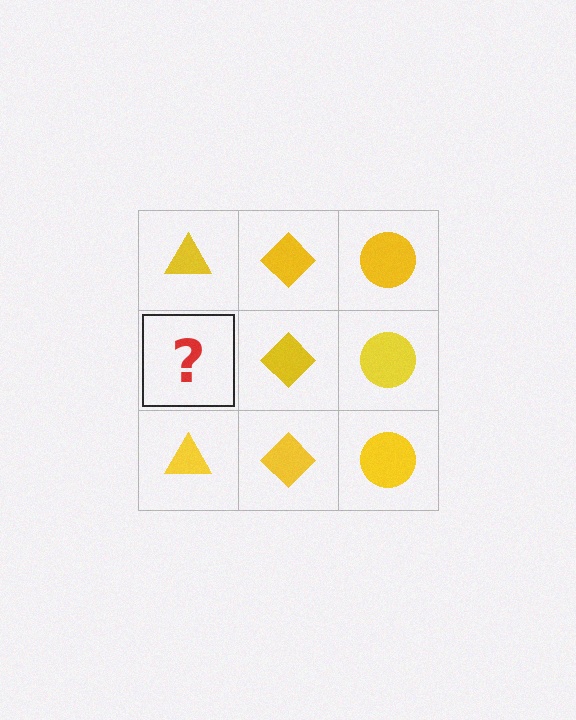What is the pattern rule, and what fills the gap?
The rule is that each column has a consistent shape. The gap should be filled with a yellow triangle.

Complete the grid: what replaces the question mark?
The question mark should be replaced with a yellow triangle.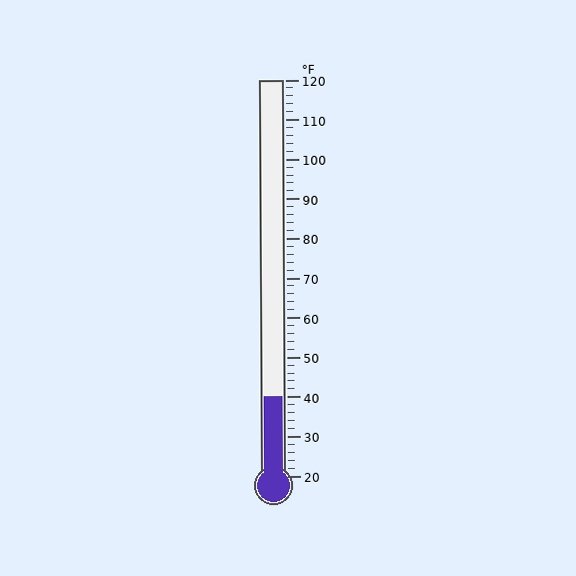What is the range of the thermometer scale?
The thermometer scale ranges from 20°F to 120°F.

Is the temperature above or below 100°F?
The temperature is below 100°F.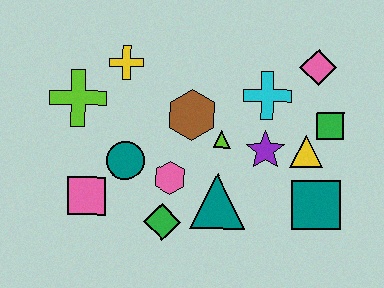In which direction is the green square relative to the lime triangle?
The green square is to the right of the lime triangle.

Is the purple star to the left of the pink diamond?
Yes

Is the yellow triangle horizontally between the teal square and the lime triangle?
Yes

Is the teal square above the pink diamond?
No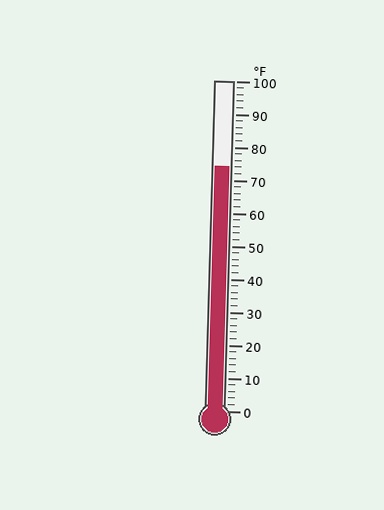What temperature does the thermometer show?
The thermometer shows approximately 74°F.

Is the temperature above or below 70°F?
The temperature is above 70°F.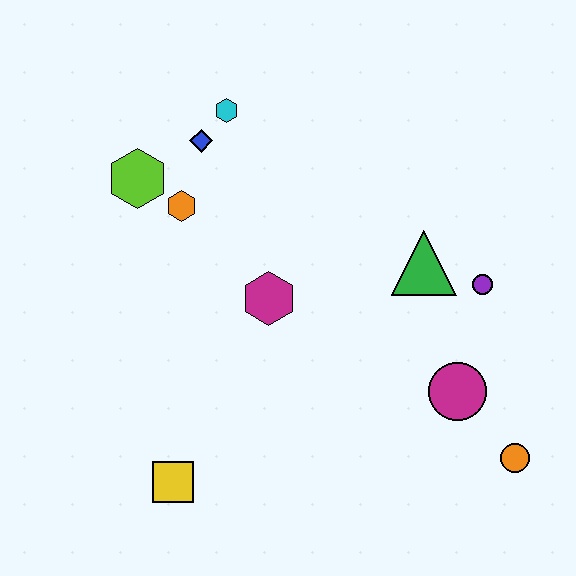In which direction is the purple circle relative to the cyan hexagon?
The purple circle is to the right of the cyan hexagon.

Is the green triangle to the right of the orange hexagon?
Yes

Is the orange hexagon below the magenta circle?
No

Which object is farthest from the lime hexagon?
The orange circle is farthest from the lime hexagon.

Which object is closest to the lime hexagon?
The orange hexagon is closest to the lime hexagon.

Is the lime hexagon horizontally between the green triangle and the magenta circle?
No